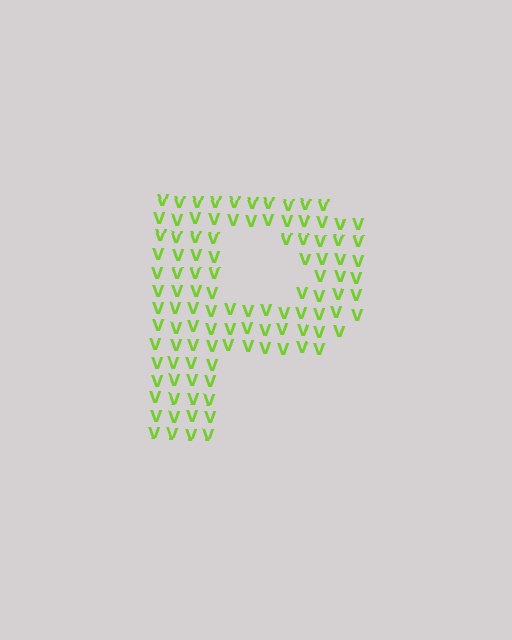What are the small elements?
The small elements are letter V's.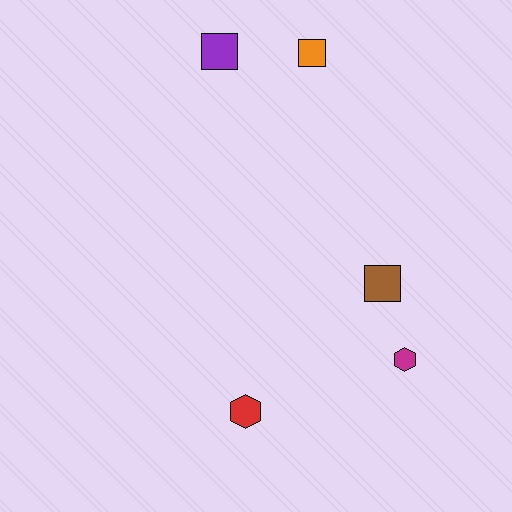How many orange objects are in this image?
There is 1 orange object.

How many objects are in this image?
There are 5 objects.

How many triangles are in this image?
There are no triangles.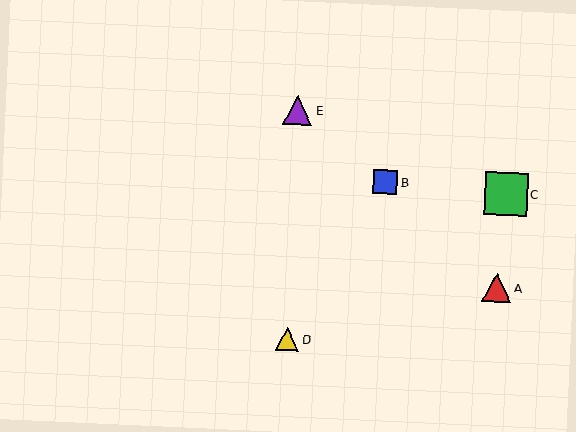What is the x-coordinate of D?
Object D is at x≈287.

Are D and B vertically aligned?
No, D is at x≈287 and B is at x≈385.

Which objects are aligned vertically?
Objects D, E are aligned vertically.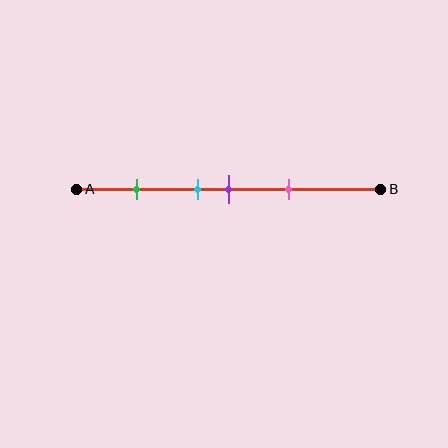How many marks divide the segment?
There are 4 marks dividing the segment.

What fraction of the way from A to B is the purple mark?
The purple mark is approximately 50% (0.5) of the way from A to B.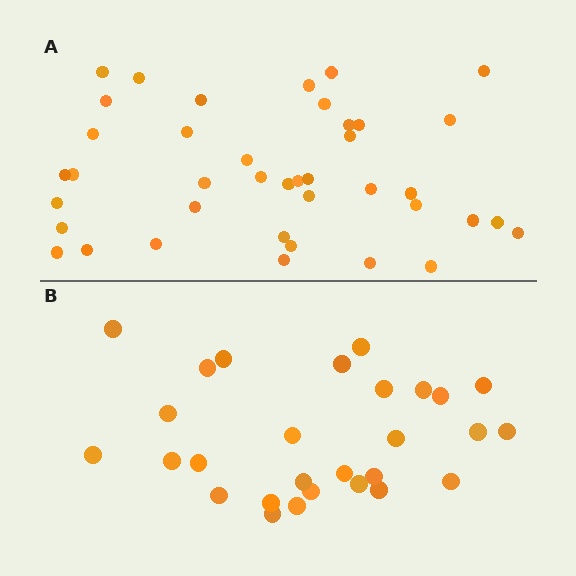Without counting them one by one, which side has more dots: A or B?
Region A (the top region) has more dots.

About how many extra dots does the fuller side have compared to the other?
Region A has roughly 12 or so more dots than region B.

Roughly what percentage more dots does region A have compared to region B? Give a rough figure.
About 45% more.